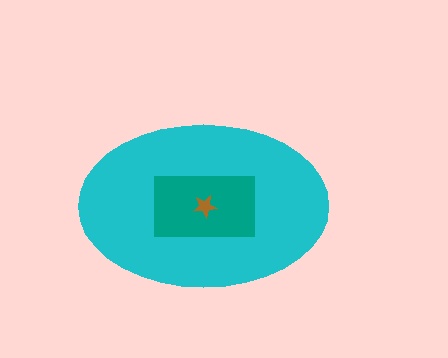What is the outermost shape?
The cyan ellipse.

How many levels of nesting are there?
3.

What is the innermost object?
The brown star.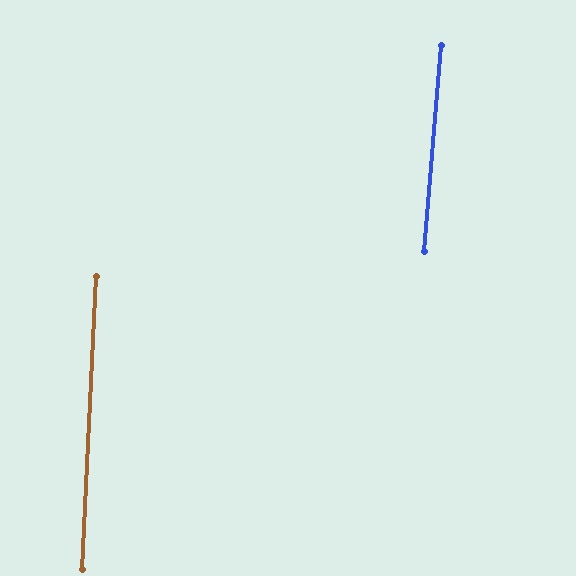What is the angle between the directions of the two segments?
Approximately 2 degrees.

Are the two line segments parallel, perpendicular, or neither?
Parallel — their directions differ by only 2.0°.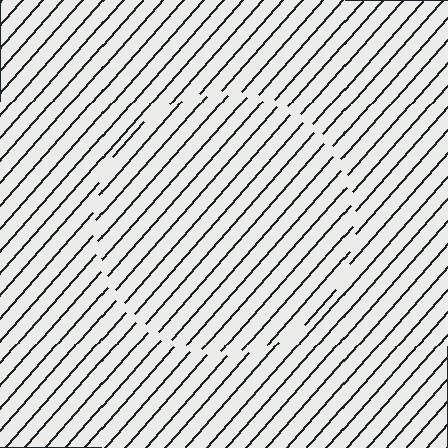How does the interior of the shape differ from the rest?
The interior of the shape contains the same grating, shifted by half a period — the contour is defined by the phase discontinuity where line-ends from the inner and outer gratings abut.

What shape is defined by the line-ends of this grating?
An illusory circle. The interior of the shape contains the same grating, shifted by half a period — the contour is defined by the phase discontinuity where line-ends from the inner and outer gratings abut.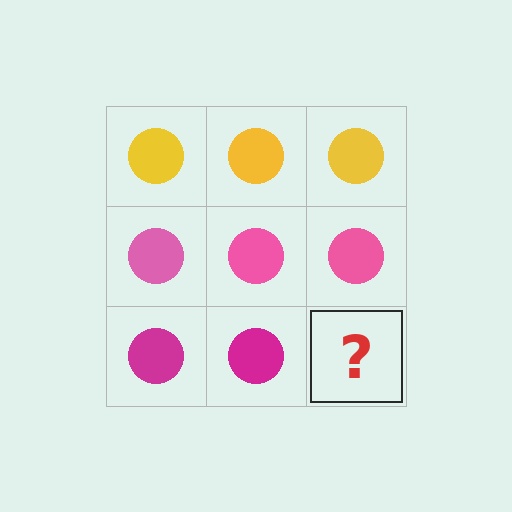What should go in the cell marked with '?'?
The missing cell should contain a magenta circle.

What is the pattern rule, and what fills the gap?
The rule is that each row has a consistent color. The gap should be filled with a magenta circle.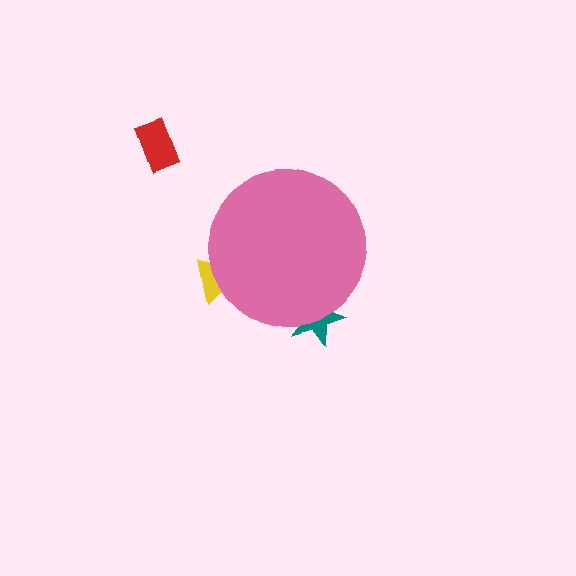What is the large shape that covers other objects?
A pink circle.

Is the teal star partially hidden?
Yes, the teal star is partially hidden behind the pink circle.